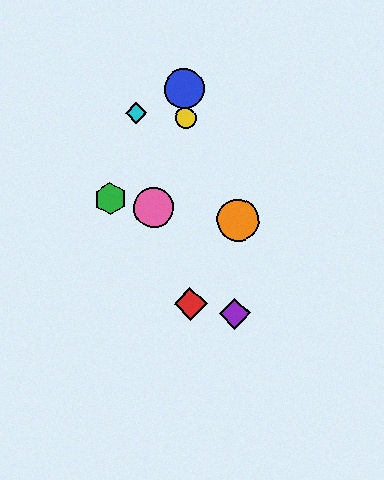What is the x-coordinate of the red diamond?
The red diamond is at x≈190.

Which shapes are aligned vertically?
The red diamond, the blue circle, the yellow circle are aligned vertically.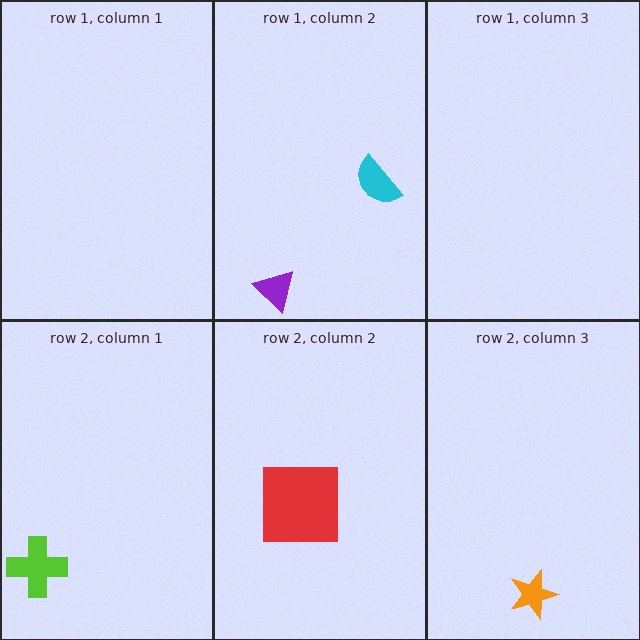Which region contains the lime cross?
The row 2, column 1 region.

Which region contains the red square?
The row 2, column 2 region.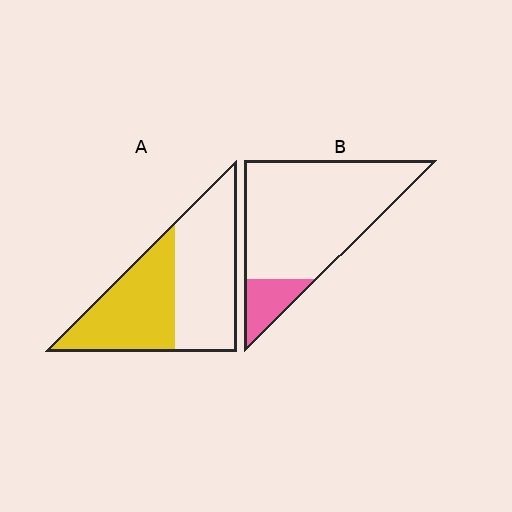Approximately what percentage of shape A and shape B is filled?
A is approximately 45% and B is approximately 15%.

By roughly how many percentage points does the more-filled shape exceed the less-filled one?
By roughly 30 percentage points (A over B).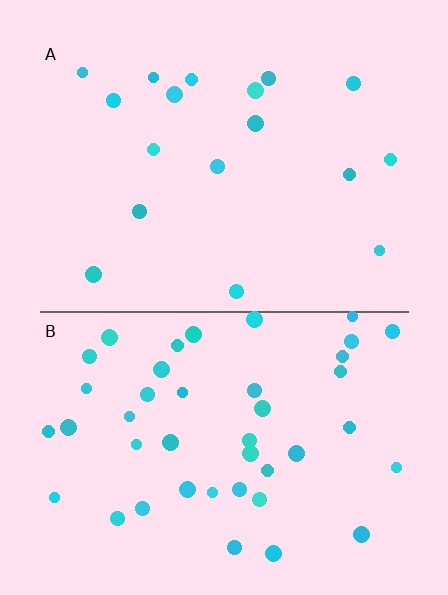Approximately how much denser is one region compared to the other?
Approximately 2.4× — region B over region A.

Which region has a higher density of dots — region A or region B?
B (the bottom).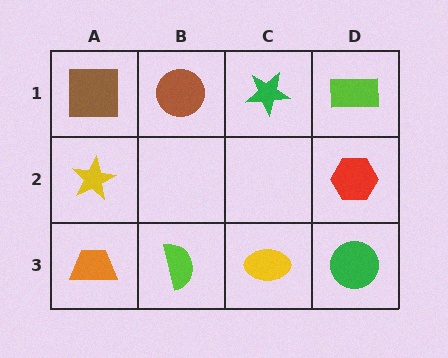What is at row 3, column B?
A lime semicircle.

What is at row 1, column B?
A brown circle.